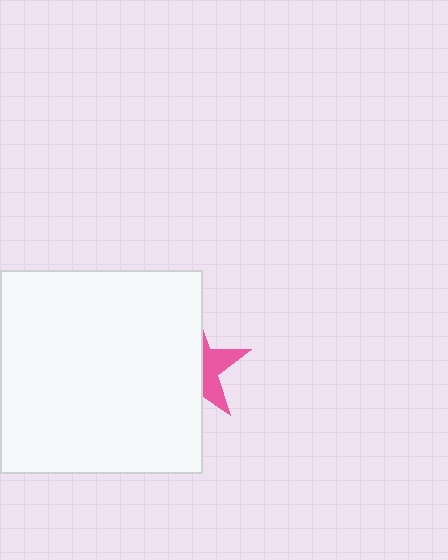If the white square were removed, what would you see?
You would see the complete pink star.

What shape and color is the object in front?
The object in front is a white square.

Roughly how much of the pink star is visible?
A small part of it is visible (roughly 35%).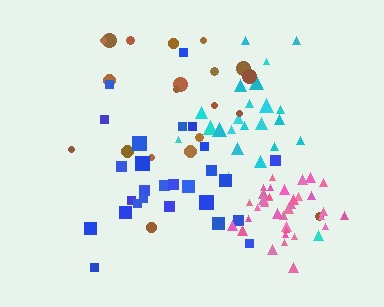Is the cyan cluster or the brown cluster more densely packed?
Cyan.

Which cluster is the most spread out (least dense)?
Brown.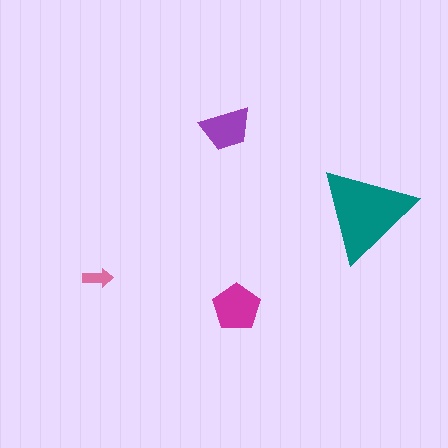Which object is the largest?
The teal triangle.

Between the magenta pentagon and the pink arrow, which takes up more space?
The magenta pentagon.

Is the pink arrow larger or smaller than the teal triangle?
Smaller.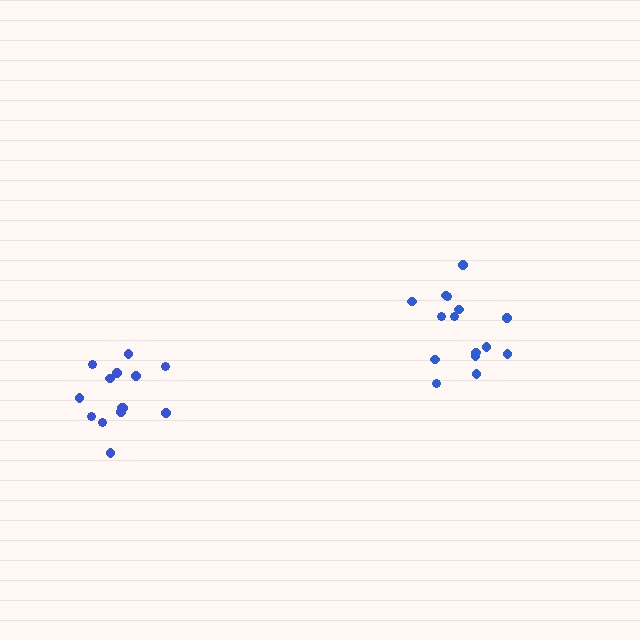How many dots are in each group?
Group 1: 14 dots, Group 2: 15 dots (29 total).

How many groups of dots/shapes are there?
There are 2 groups.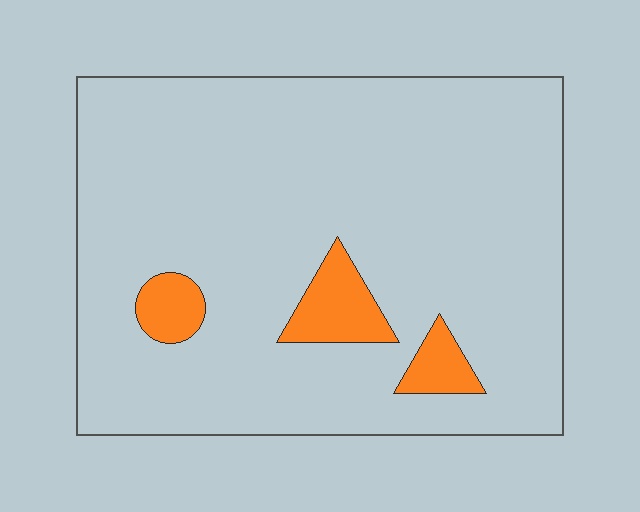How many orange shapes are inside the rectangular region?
3.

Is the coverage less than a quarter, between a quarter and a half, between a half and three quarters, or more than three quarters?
Less than a quarter.